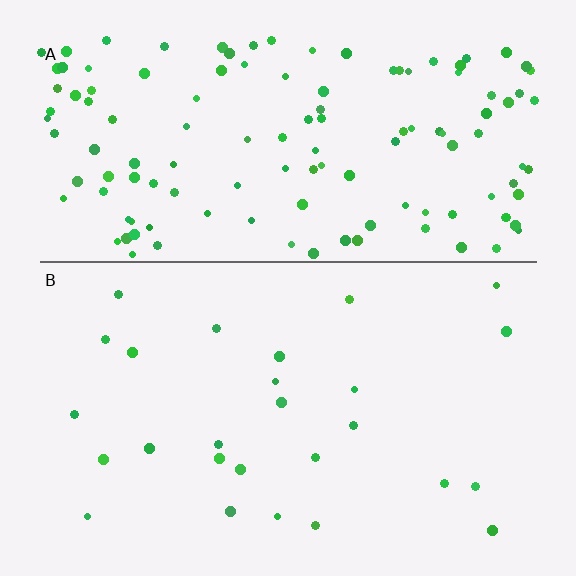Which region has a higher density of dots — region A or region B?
A (the top).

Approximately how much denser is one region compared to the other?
Approximately 4.9× — region A over region B.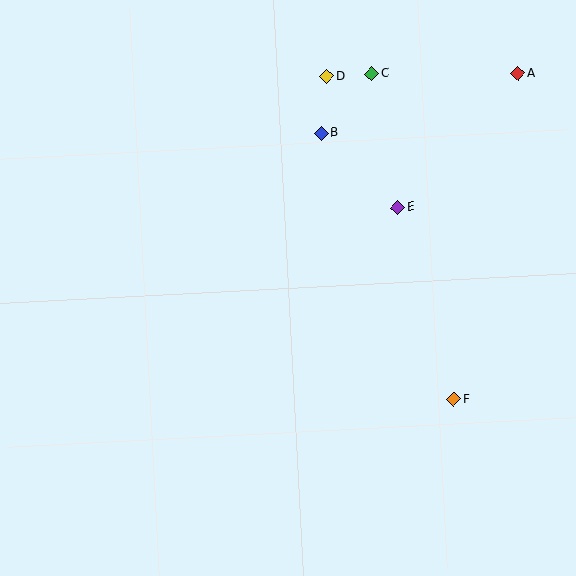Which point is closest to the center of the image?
Point E at (397, 207) is closest to the center.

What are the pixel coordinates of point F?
Point F is at (454, 399).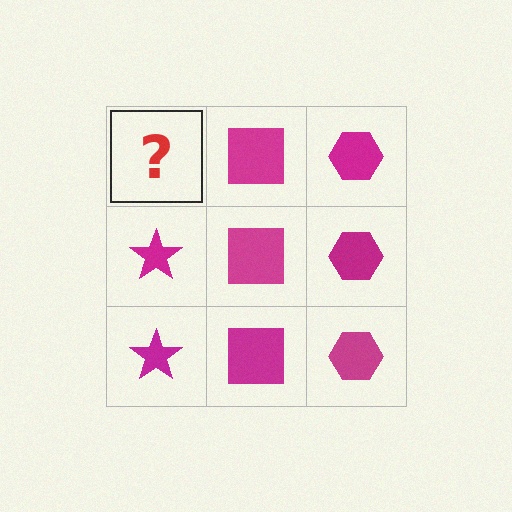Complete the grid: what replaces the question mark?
The question mark should be replaced with a magenta star.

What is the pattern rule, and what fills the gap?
The rule is that each column has a consistent shape. The gap should be filled with a magenta star.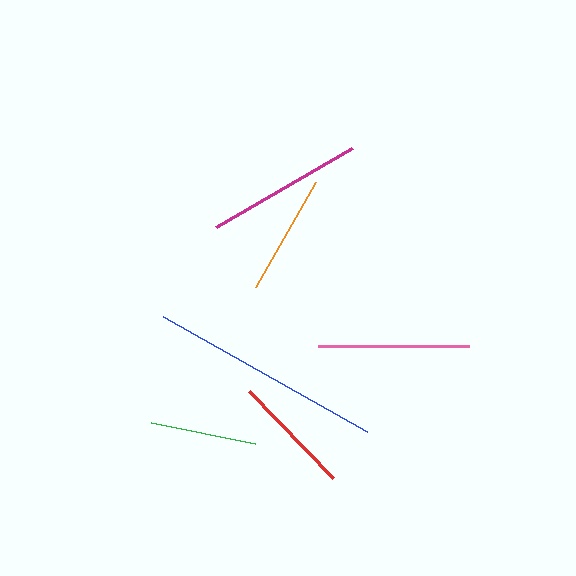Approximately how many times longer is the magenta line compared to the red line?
The magenta line is approximately 1.3 times the length of the red line.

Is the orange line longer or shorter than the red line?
The red line is longer than the orange line.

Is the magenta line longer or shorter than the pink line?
The magenta line is longer than the pink line.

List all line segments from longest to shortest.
From longest to shortest: blue, magenta, pink, red, orange, green.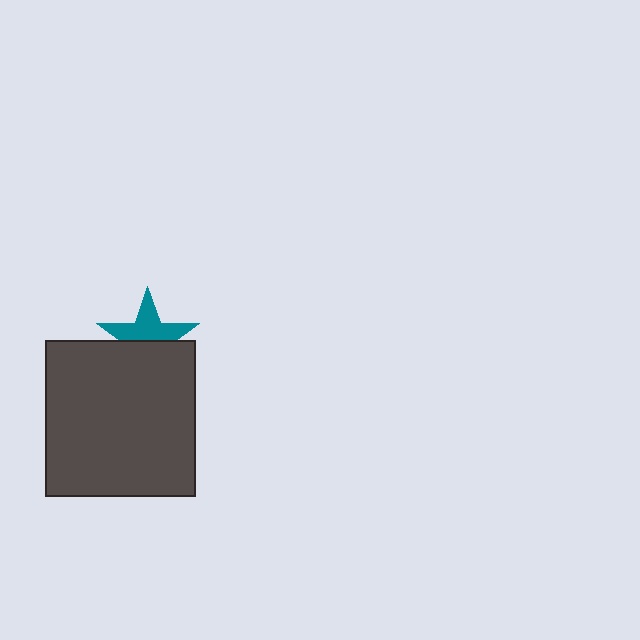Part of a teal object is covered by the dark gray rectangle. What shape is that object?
It is a star.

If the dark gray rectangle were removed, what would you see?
You would see the complete teal star.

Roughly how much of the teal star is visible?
About half of it is visible (roughly 53%).